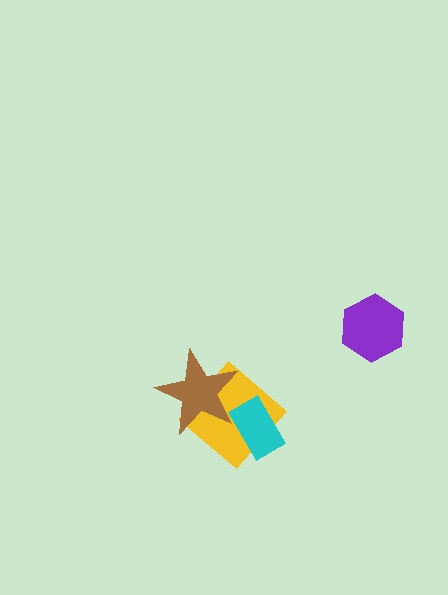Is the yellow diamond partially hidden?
Yes, it is partially covered by another shape.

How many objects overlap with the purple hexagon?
0 objects overlap with the purple hexagon.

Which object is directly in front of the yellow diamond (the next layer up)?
The brown star is directly in front of the yellow diamond.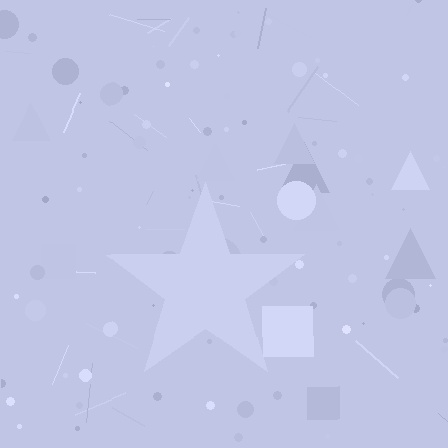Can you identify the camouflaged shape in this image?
The camouflaged shape is a star.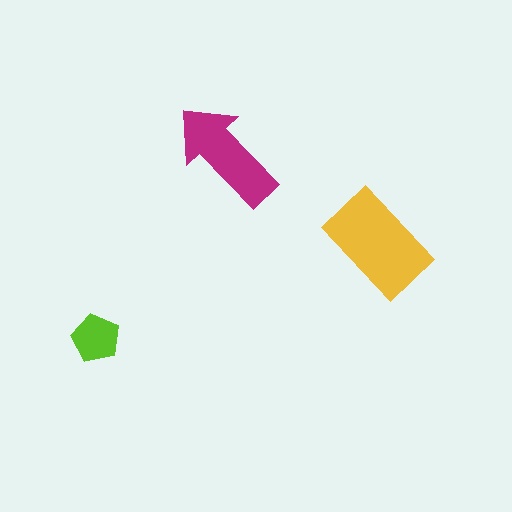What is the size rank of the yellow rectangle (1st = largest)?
1st.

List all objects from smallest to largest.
The lime pentagon, the magenta arrow, the yellow rectangle.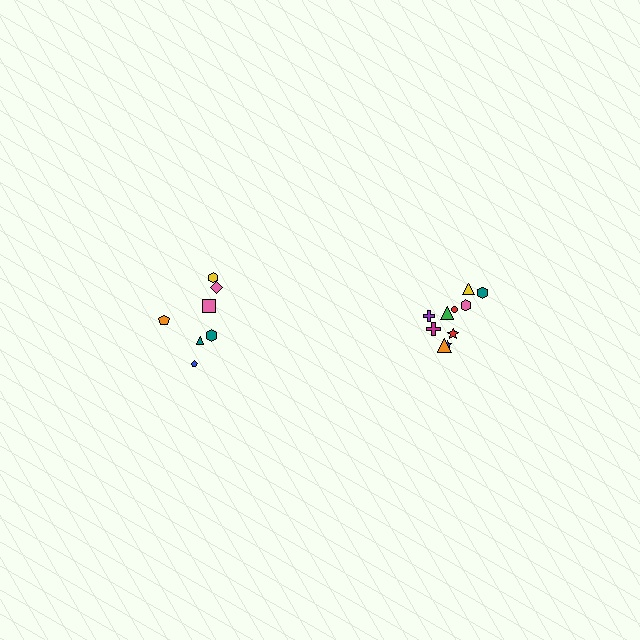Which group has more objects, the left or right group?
The right group.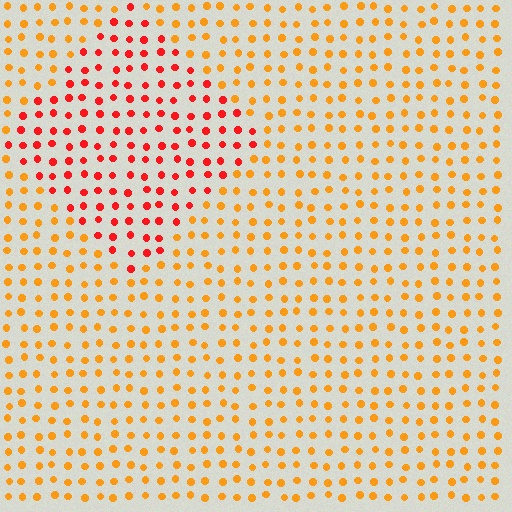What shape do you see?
I see a diamond.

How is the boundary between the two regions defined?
The boundary is defined purely by a slight shift in hue (about 37 degrees). Spacing, size, and orientation are identical on both sides.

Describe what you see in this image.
The image is filled with small orange elements in a uniform arrangement. A diamond-shaped region is visible where the elements are tinted to a slightly different hue, forming a subtle color boundary.